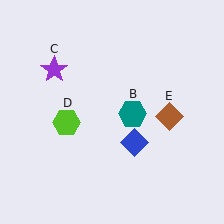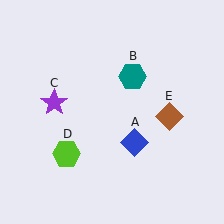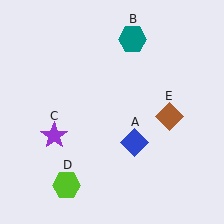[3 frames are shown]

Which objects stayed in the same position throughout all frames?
Blue diamond (object A) and brown diamond (object E) remained stationary.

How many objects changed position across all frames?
3 objects changed position: teal hexagon (object B), purple star (object C), lime hexagon (object D).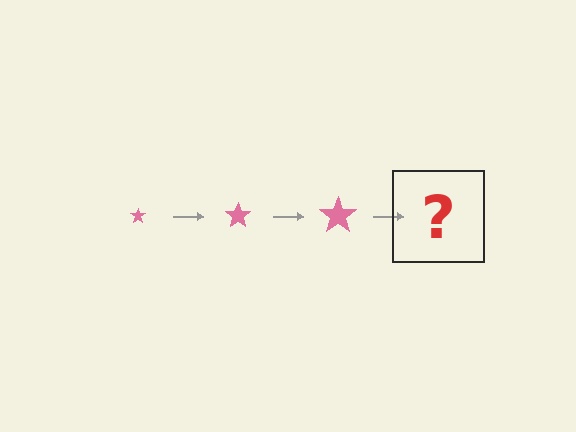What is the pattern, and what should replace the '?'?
The pattern is that the star gets progressively larger each step. The '?' should be a pink star, larger than the previous one.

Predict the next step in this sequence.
The next step is a pink star, larger than the previous one.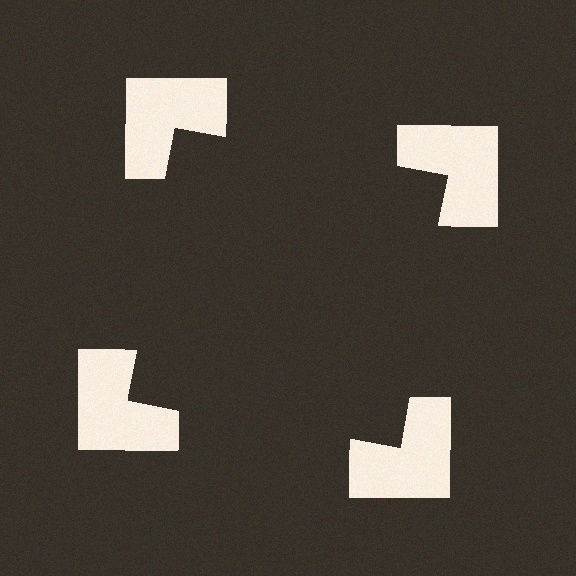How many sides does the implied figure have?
4 sides.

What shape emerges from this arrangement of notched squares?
An illusory square — its edges are inferred from the aligned wedge cuts in the notched squares, not physically drawn.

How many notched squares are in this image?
There are 4 — one at each vertex of the illusory square.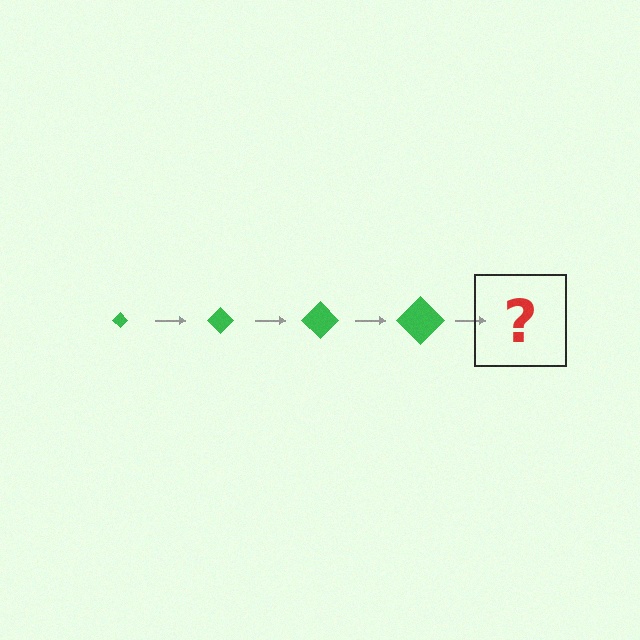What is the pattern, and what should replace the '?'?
The pattern is that the diamond gets progressively larger each step. The '?' should be a green diamond, larger than the previous one.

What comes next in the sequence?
The next element should be a green diamond, larger than the previous one.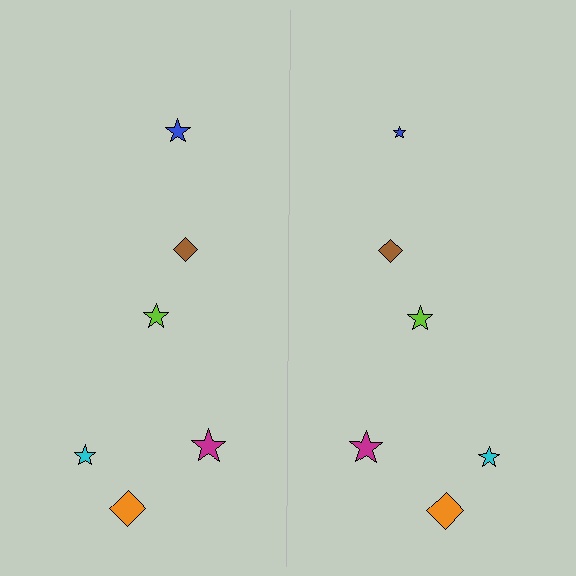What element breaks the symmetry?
The blue star on the right side has a different size than its mirror counterpart.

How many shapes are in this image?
There are 12 shapes in this image.